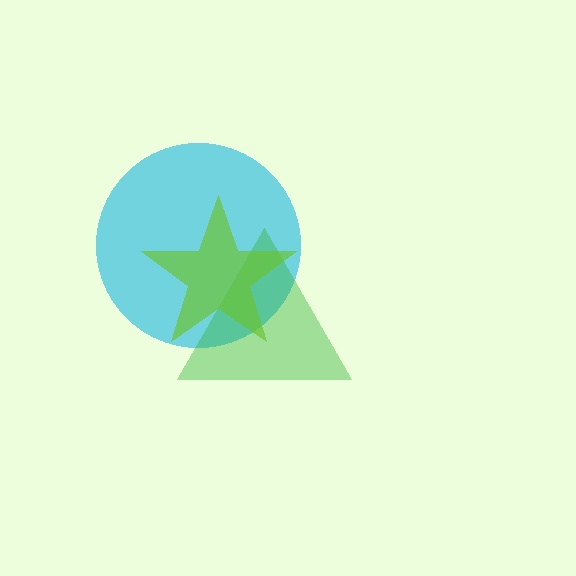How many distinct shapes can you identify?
There are 3 distinct shapes: a cyan circle, a green triangle, a lime star.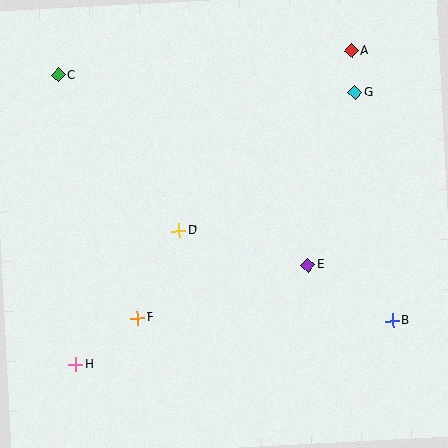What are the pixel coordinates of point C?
Point C is at (58, 75).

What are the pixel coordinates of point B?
Point B is at (392, 320).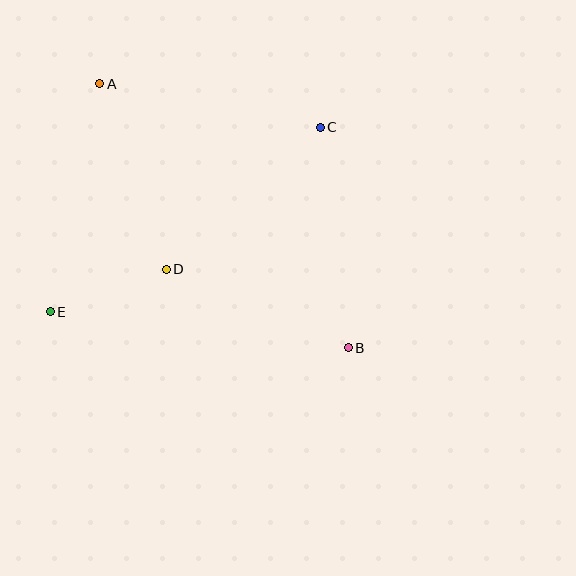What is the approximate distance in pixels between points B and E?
The distance between B and E is approximately 300 pixels.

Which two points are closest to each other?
Points D and E are closest to each other.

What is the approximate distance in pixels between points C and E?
The distance between C and E is approximately 327 pixels.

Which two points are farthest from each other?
Points A and B are farthest from each other.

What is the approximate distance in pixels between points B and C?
The distance between B and C is approximately 222 pixels.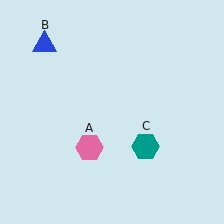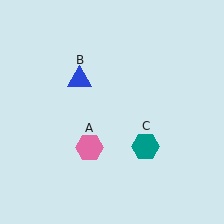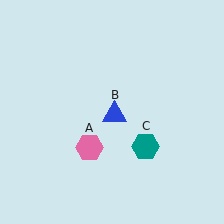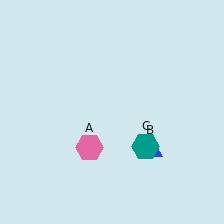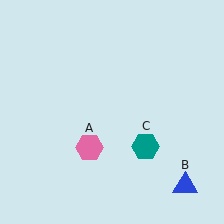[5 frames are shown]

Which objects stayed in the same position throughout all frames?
Pink hexagon (object A) and teal hexagon (object C) remained stationary.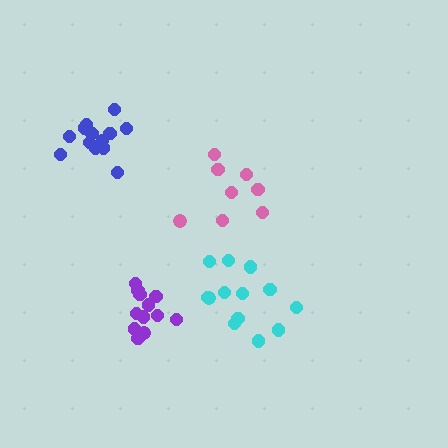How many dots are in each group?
Group 1: 13 dots, Group 2: 12 dots, Group 3: 14 dots, Group 4: 8 dots (47 total).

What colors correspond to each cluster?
The clusters are colored: cyan, purple, blue, pink.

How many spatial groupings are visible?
There are 4 spatial groupings.